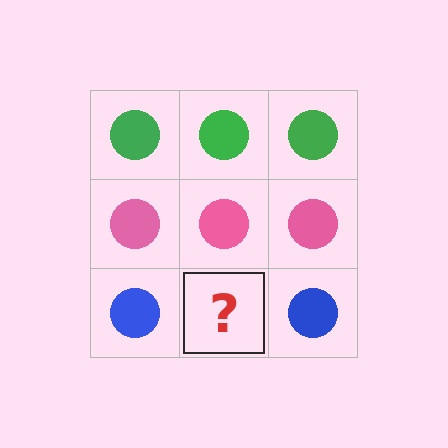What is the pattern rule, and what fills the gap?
The rule is that each row has a consistent color. The gap should be filled with a blue circle.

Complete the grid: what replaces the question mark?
The question mark should be replaced with a blue circle.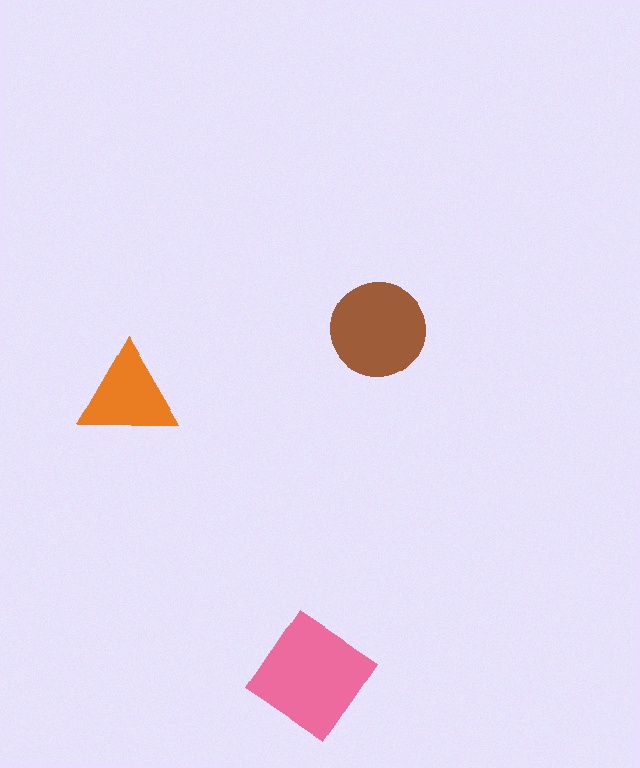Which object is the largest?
The pink diamond.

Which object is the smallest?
The orange triangle.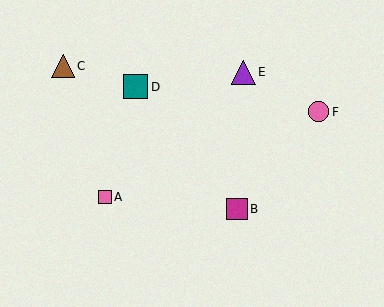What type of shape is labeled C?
Shape C is a brown triangle.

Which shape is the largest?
The teal square (labeled D) is the largest.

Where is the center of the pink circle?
The center of the pink circle is at (319, 112).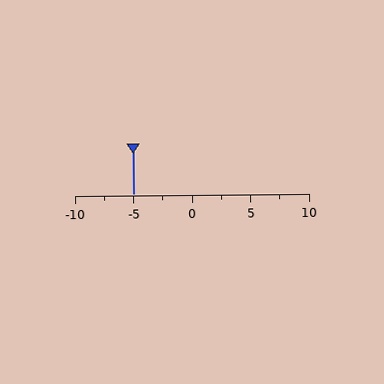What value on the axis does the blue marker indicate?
The marker indicates approximately -5.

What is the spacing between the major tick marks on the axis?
The major ticks are spaced 5 apart.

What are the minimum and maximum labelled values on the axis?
The axis runs from -10 to 10.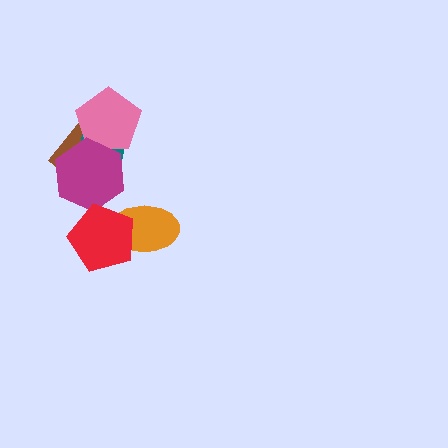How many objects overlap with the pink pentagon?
3 objects overlap with the pink pentagon.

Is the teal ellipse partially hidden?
Yes, it is partially covered by another shape.